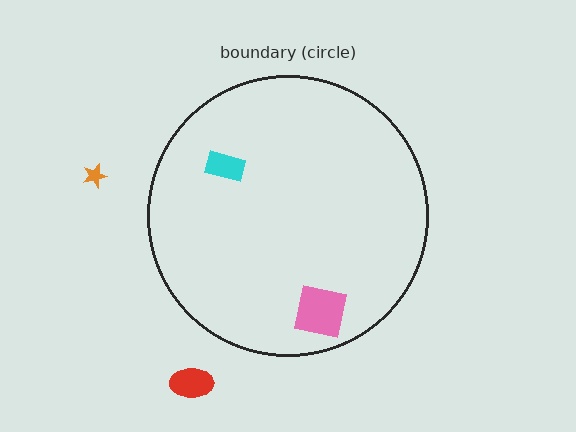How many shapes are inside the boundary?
2 inside, 2 outside.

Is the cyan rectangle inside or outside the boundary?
Inside.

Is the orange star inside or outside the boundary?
Outside.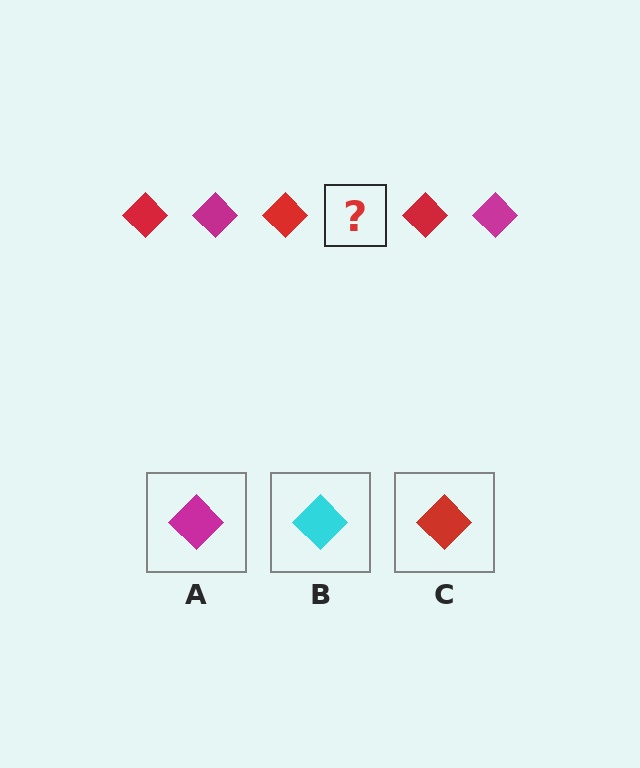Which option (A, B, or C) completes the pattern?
A.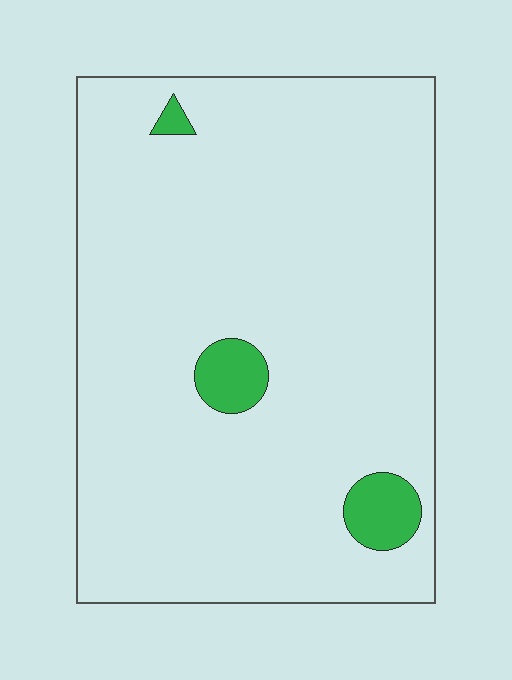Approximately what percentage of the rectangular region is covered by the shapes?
Approximately 5%.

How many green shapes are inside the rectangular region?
3.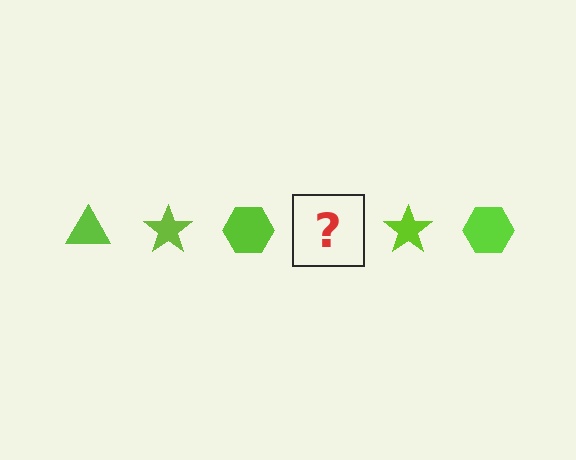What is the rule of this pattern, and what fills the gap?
The rule is that the pattern cycles through triangle, star, hexagon shapes in lime. The gap should be filled with a lime triangle.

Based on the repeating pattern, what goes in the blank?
The blank should be a lime triangle.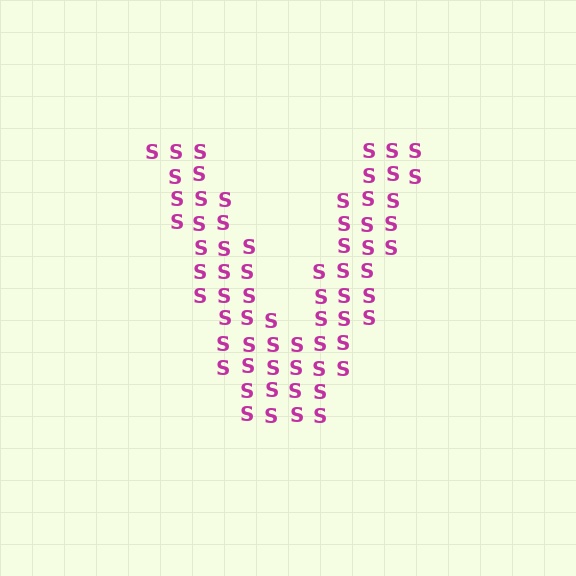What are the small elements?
The small elements are letter S's.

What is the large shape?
The large shape is the letter V.